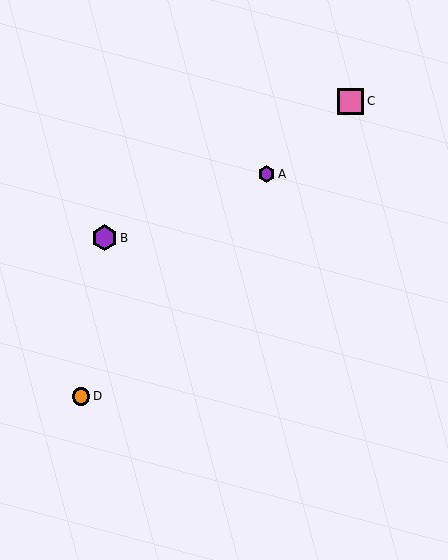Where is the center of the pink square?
The center of the pink square is at (351, 101).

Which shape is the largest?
The pink square (labeled C) is the largest.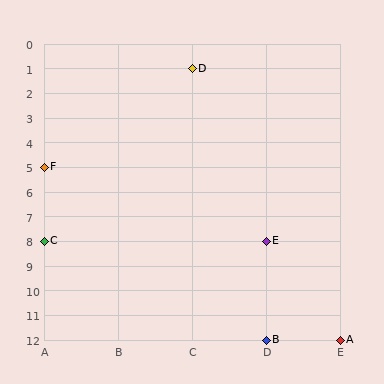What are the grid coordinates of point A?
Point A is at grid coordinates (E, 12).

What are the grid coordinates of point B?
Point B is at grid coordinates (D, 12).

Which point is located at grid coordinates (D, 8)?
Point E is at (D, 8).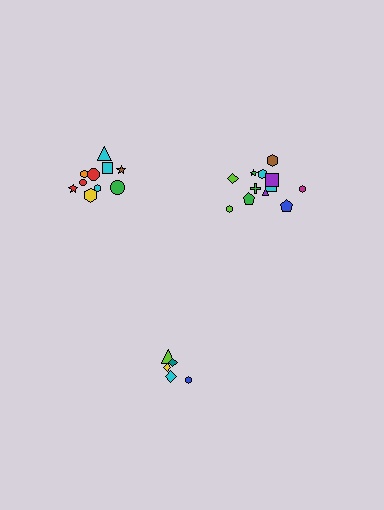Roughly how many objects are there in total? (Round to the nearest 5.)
Roughly 25 objects in total.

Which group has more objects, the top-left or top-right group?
The top-right group.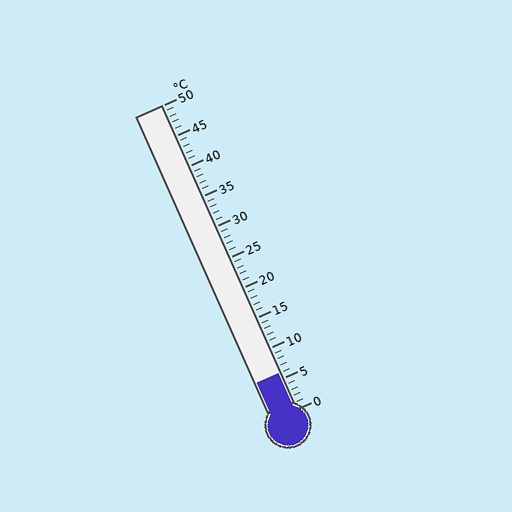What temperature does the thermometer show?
The thermometer shows approximately 6°C.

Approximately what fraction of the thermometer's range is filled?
The thermometer is filled to approximately 10% of its range.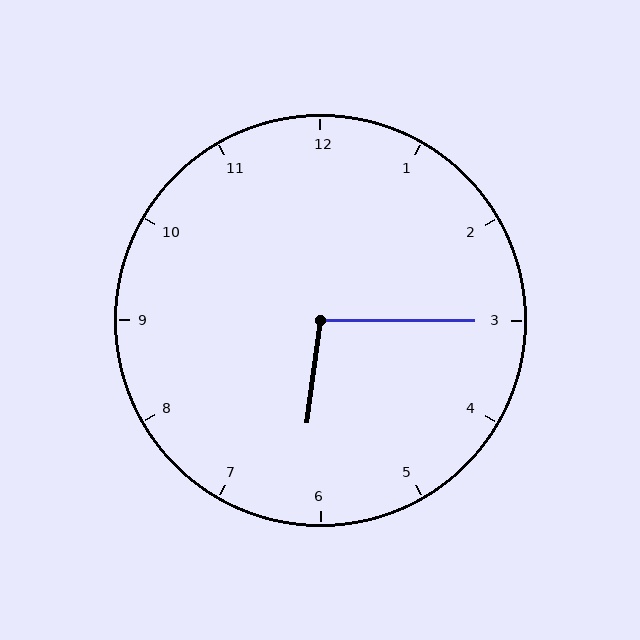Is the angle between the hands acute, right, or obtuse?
It is obtuse.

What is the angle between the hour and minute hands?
Approximately 98 degrees.